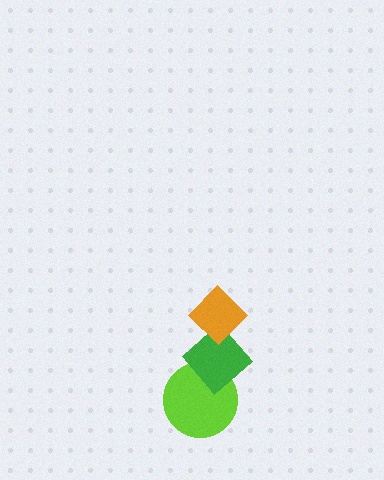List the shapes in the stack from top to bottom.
From top to bottom: the orange diamond, the green diamond, the lime circle.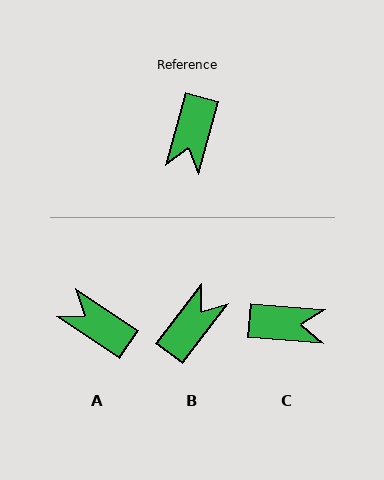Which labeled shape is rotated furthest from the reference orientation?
B, about 158 degrees away.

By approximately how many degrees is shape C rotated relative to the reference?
Approximately 101 degrees counter-clockwise.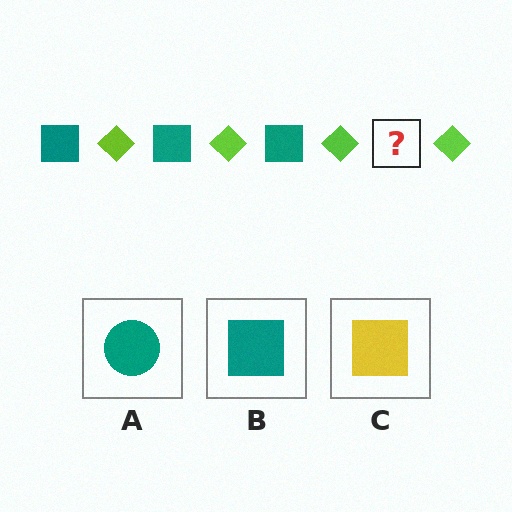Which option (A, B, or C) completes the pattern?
B.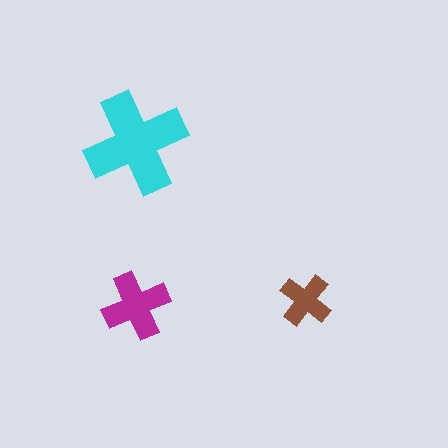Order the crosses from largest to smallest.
the cyan one, the magenta one, the brown one.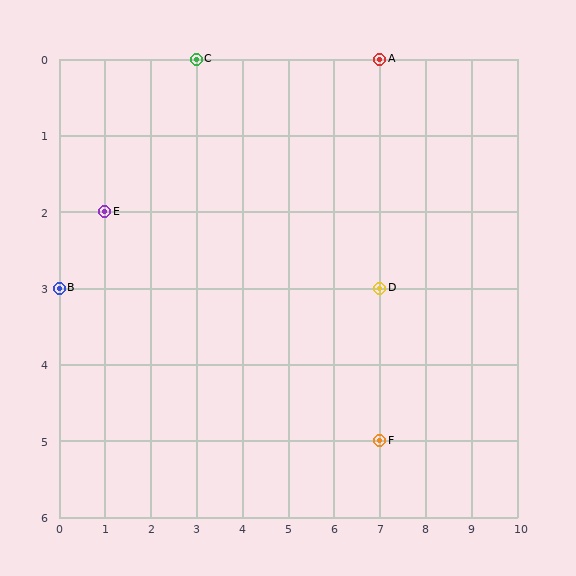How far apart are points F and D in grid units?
Points F and D are 2 rows apart.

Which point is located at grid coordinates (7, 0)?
Point A is at (7, 0).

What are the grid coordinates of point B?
Point B is at grid coordinates (0, 3).